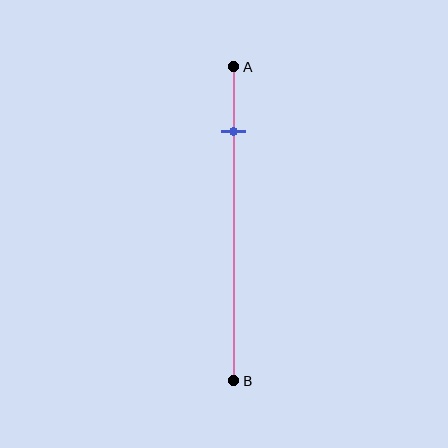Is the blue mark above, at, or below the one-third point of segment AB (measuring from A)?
The blue mark is above the one-third point of segment AB.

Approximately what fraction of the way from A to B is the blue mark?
The blue mark is approximately 20% of the way from A to B.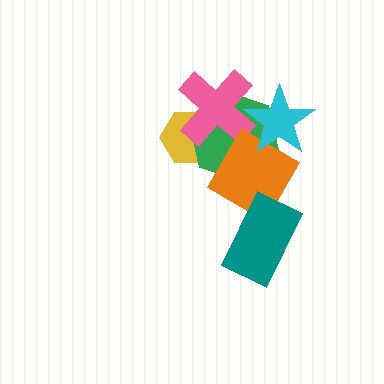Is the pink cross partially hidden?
Yes, it is partially covered by another shape.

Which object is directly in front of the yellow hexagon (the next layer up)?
The green hexagon is directly in front of the yellow hexagon.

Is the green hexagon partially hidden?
Yes, it is partially covered by another shape.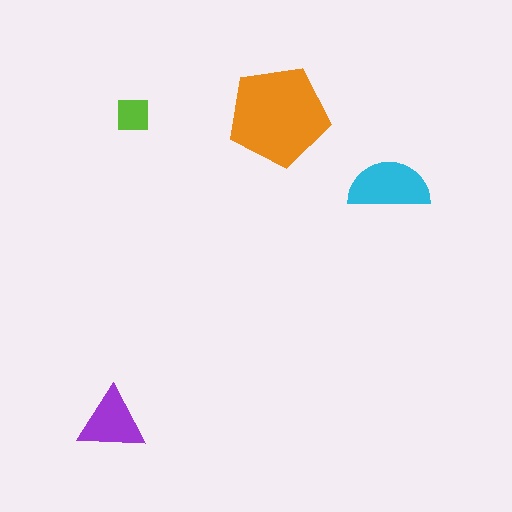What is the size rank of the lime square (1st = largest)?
4th.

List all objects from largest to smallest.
The orange pentagon, the cyan semicircle, the purple triangle, the lime square.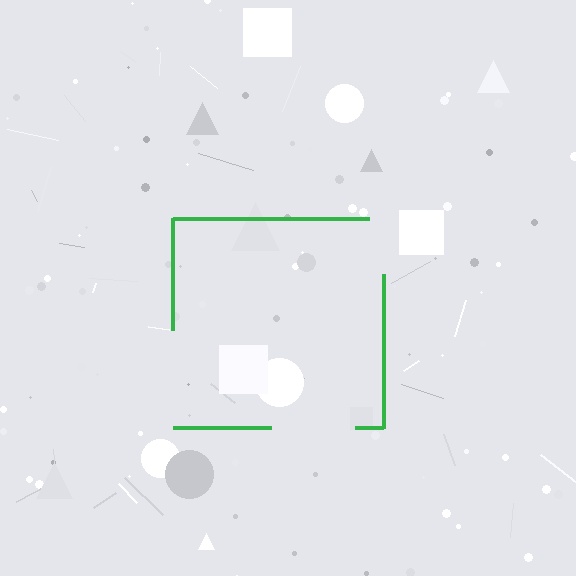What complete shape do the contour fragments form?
The contour fragments form a square.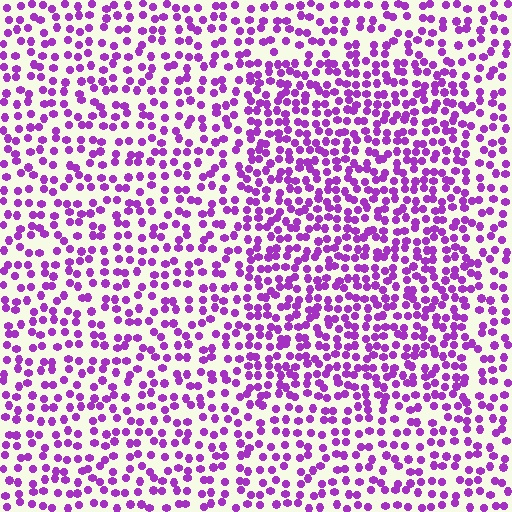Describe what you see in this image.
The image contains small purple elements arranged at two different densities. A rectangle-shaped region is visible where the elements are more densely packed than the surrounding area.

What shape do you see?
I see a rectangle.